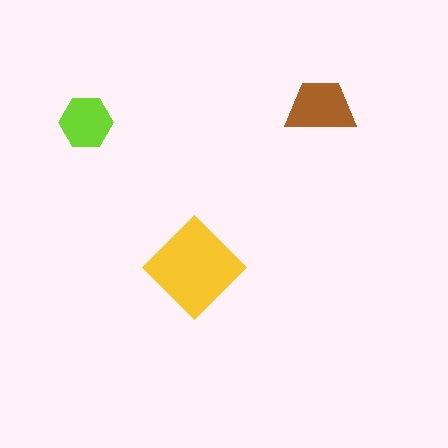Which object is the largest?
The yellow diamond.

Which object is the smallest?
The lime hexagon.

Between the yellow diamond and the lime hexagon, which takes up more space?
The yellow diamond.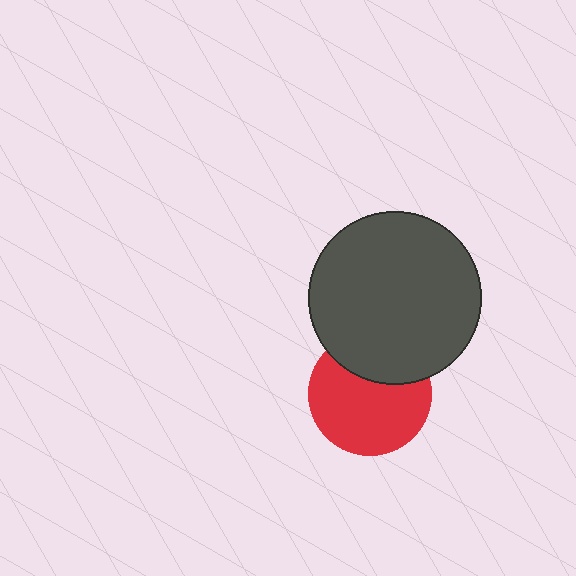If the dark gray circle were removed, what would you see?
You would see the complete red circle.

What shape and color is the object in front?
The object in front is a dark gray circle.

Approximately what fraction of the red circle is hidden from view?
Roughly 31% of the red circle is hidden behind the dark gray circle.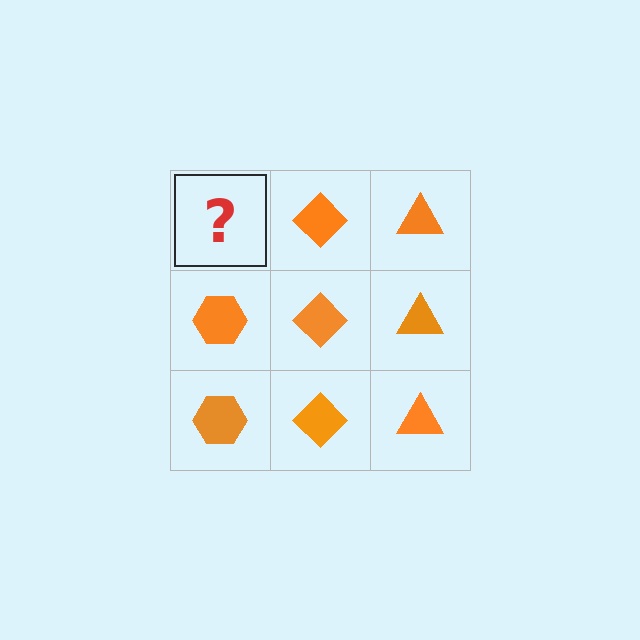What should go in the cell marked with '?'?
The missing cell should contain an orange hexagon.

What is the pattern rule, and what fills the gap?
The rule is that each column has a consistent shape. The gap should be filled with an orange hexagon.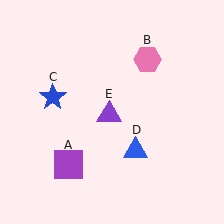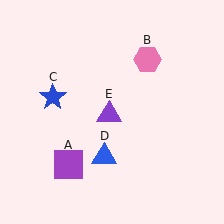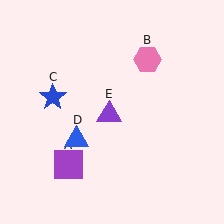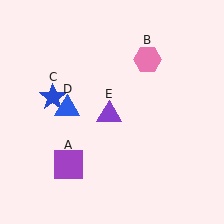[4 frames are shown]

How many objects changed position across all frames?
1 object changed position: blue triangle (object D).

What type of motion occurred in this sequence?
The blue triangle (object D) rotated clockwise around the center of the scene.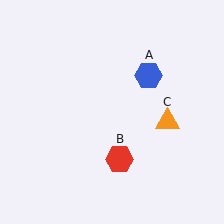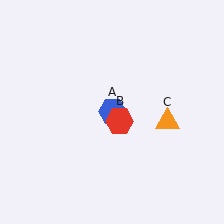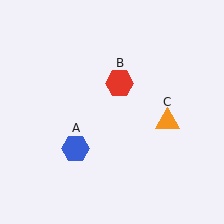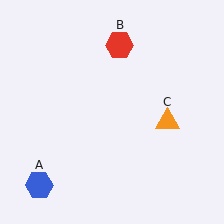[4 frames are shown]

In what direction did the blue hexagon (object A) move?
The blue hexagon (object A) moved down and to the left.